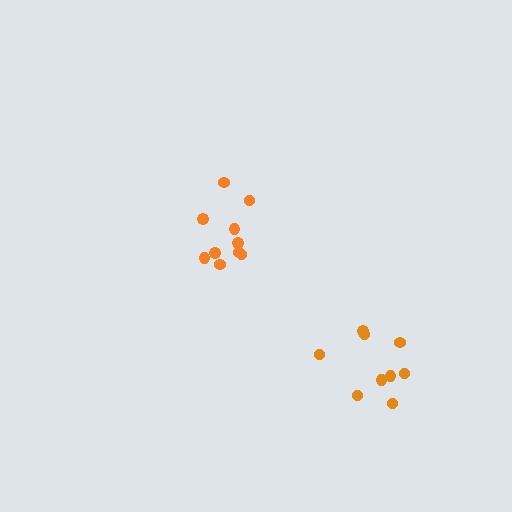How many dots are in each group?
Group 1: 10 dots, Group 2: 9 dots (19 total).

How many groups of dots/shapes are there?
There are 2 groups.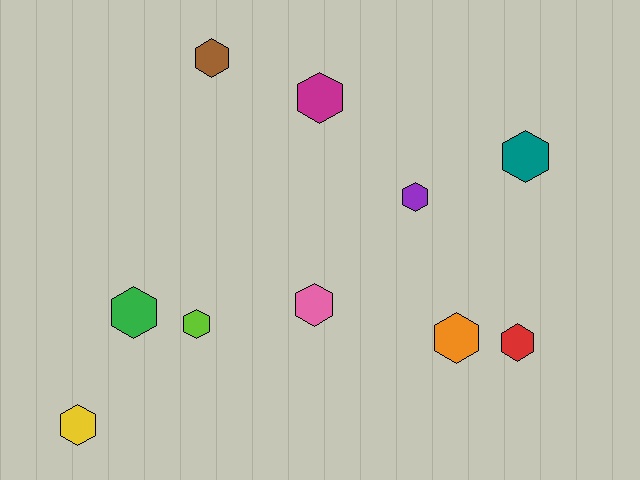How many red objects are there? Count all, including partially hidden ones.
There is 1 red object.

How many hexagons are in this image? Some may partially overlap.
There are 10 hexagons.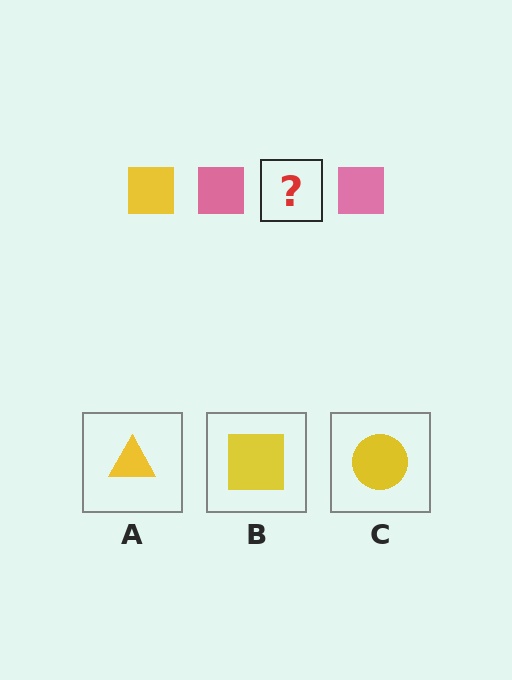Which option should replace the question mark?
Option B.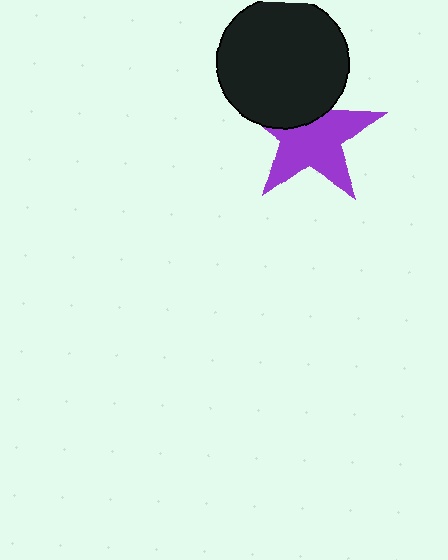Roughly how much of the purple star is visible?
Most of it is visible (roughly 67%).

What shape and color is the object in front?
The object in front is a black circle.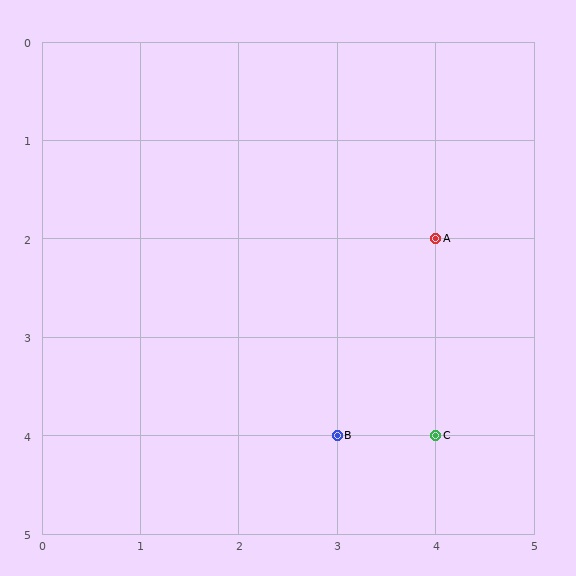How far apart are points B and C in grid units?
Points B and C are 1 column apart.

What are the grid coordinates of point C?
Point C is at grid coordinates (4, 4).